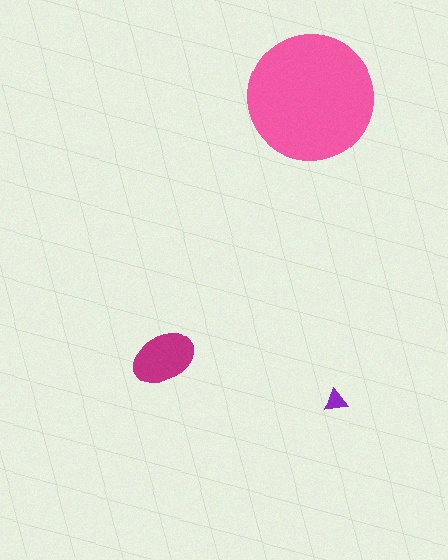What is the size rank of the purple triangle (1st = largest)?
3rd.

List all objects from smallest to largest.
The purple triangle, the magenta ellipse, the pink circle.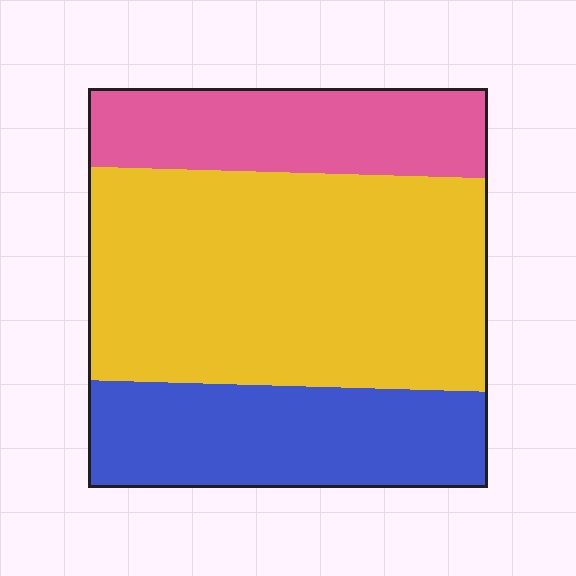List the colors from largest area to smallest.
From largest to smallest: yellow, blue, pink.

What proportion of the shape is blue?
Blue covers about 25% of the shape.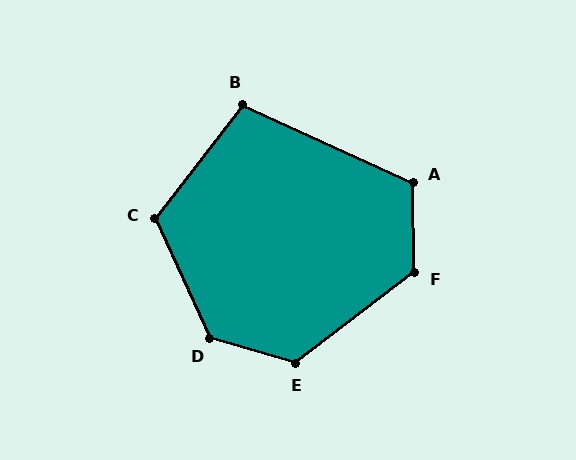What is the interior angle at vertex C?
Approximately 118 degrees (obtuse).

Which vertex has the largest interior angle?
D, at approximately 131 degrees.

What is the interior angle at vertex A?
Approximately 116 degrees (obtuse).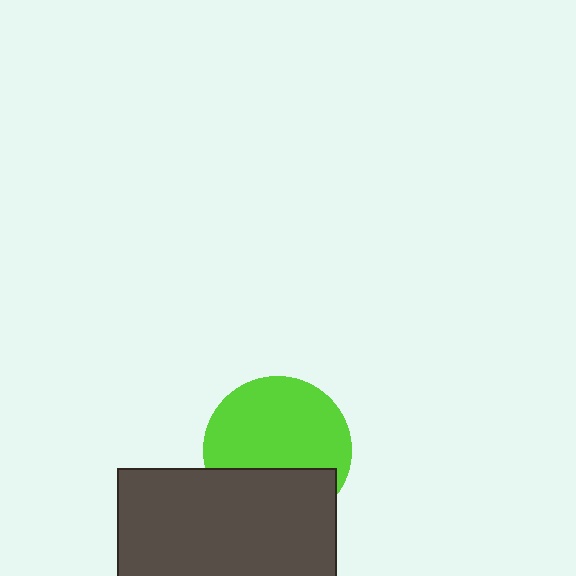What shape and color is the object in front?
The object in front is a dark gray rectangle.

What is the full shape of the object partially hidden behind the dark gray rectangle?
The partially hidden object is a lime circle.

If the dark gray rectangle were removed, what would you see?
You would see the complete lime circle.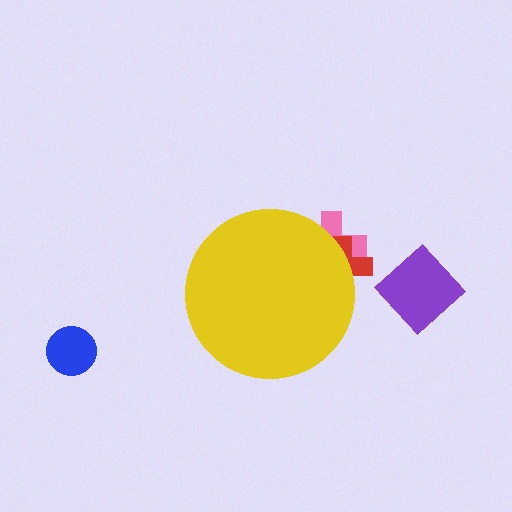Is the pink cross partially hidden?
Yes, the pink cross is partially hidden behind the yellow circle.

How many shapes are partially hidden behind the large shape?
2 shapes are partially hidden.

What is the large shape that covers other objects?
A yellow circle.